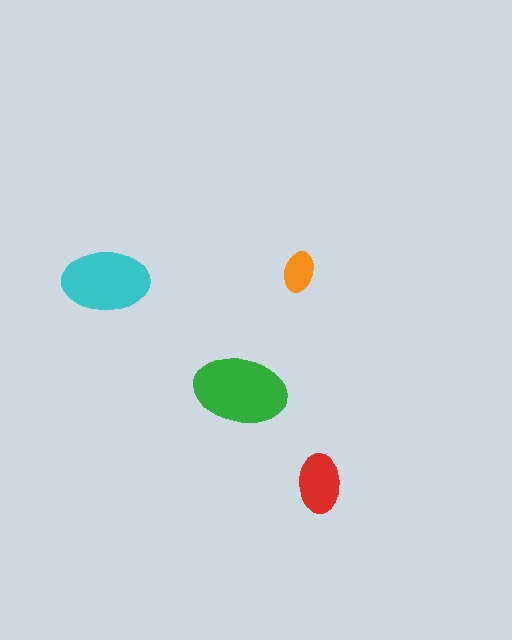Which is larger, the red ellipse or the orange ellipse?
The red one.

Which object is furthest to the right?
The red ellipse is rightmost.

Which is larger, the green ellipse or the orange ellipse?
The green one.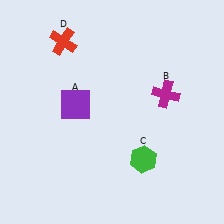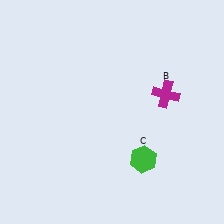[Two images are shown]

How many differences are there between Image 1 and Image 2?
There are 2 differences between the two images.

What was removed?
The red cross (D), the purple square (A) were removed in Image 2.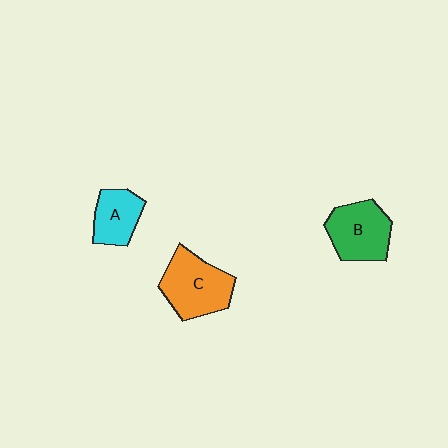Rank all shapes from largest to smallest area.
From largest to smallest: C (orange), B (green), A (cyan).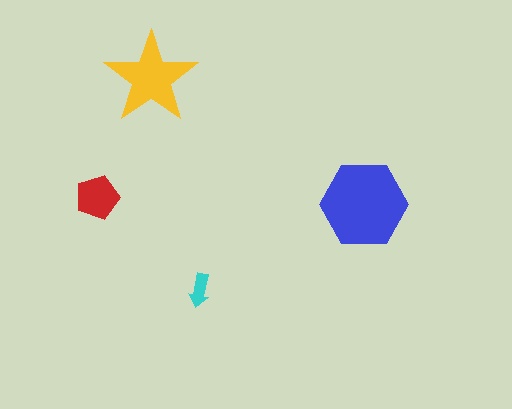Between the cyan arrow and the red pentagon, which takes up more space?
The red pentagon.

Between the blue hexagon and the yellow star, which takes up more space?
The blue hexagon.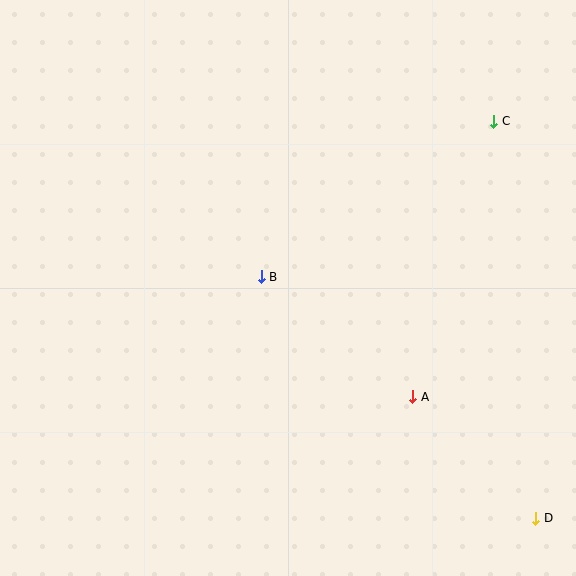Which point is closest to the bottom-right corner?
Point D is closest to the bottom-right corner.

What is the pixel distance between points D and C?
The distance between D and C is 400 pixels.